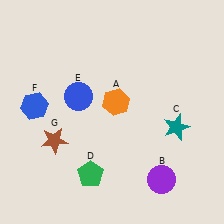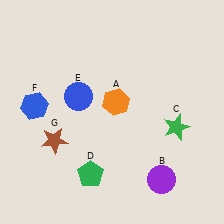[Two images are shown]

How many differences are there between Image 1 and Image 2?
There is 1 difference between the two images.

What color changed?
The star (C) changed from teal in Image 1 to green in Image 2.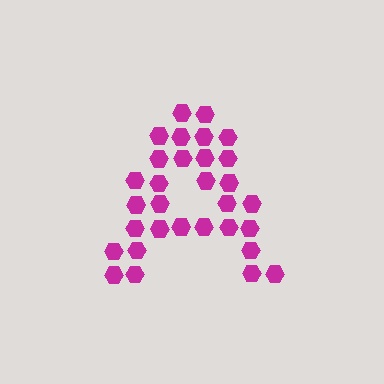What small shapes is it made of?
It is made of small hexagons.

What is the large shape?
The large shape is the letter A.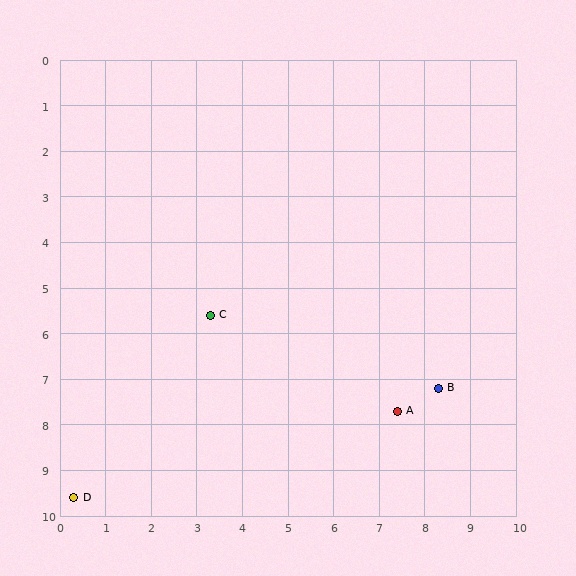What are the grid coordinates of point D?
Point D is at approximately (0.3, 9.6).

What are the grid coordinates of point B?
Point B is at approximately (8.3, 7.2).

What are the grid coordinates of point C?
Point C is at approximately (3.3, 5.6).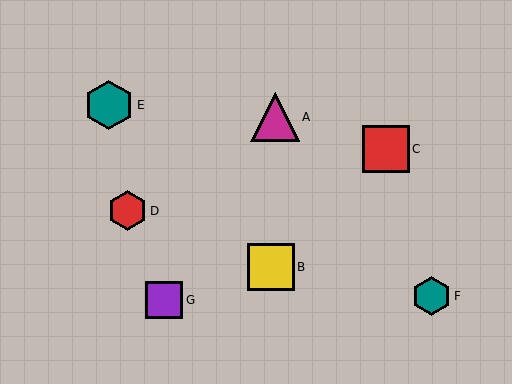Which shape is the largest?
The teal hexagon (labeled E) is the largest.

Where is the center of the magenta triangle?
The center of the magenta triangle is at (275, 117).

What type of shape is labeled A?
Shape A is a magenta triangle.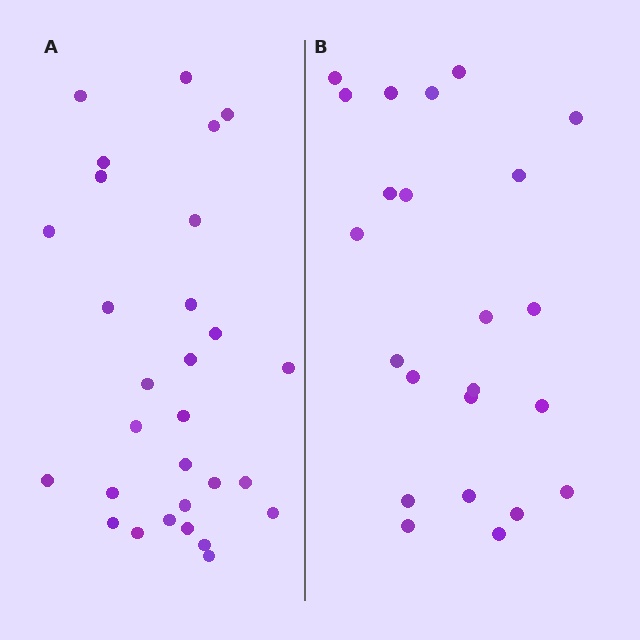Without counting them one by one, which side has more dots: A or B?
Region A (the left region) has more dots.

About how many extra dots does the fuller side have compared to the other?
Region A has about 6 more dots than region B.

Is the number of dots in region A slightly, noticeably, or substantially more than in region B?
Region A has noticeably more, but not dramatically so. The ratio is roughly 1.3 to 1.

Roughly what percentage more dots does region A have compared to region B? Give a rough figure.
About 25% more.